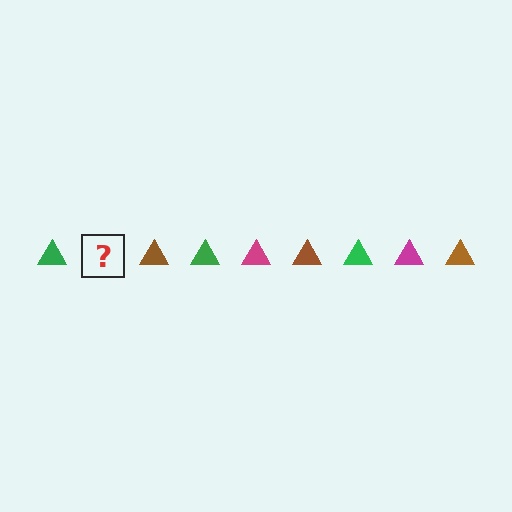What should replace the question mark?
The question mark should be replaced with a magenta triangle.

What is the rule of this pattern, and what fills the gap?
The rule is that the pattern cycles through green, magenta, brown triangles. The gap should be filled with a magenta triangle.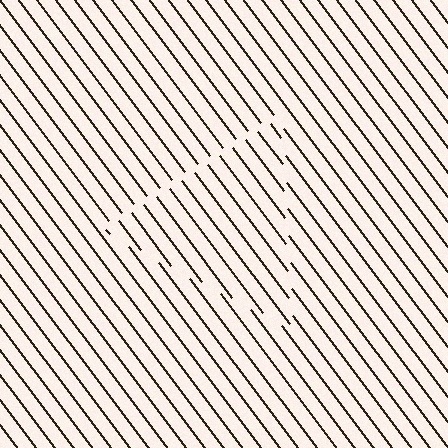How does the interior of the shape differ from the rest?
The interior of the shape contains the same grating, shifted by half a period — the contour is defined by the phase discontinuity where line-ends from the inner and outer gratings abut.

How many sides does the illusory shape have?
3 sides — the line-ends trace a triangle.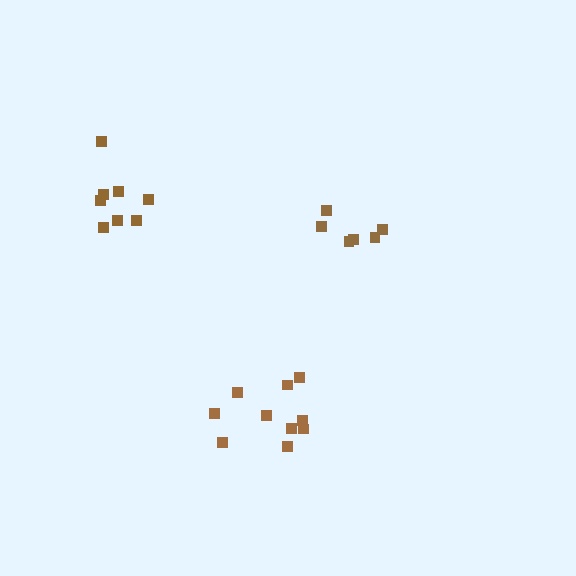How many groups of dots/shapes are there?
There are 3 groups.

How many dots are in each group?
Group 1: 10 dots, Group 2: 6 dots, Group 3: 8 dots (24 total).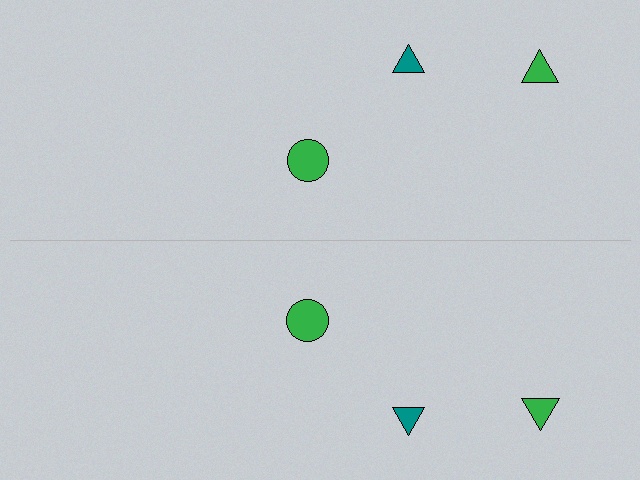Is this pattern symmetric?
Yes, this pattern has bilateral (reflection) symmetry.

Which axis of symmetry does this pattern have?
The pattern has a horizontal axis of symmetry running through the center of the image.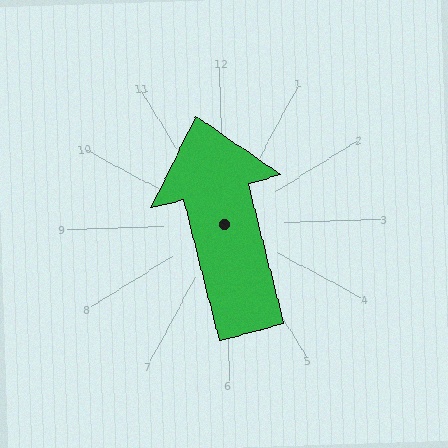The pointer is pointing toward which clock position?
Roughly 12 o'clock.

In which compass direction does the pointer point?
North.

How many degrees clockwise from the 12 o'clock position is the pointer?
Approximately 348 degrees.